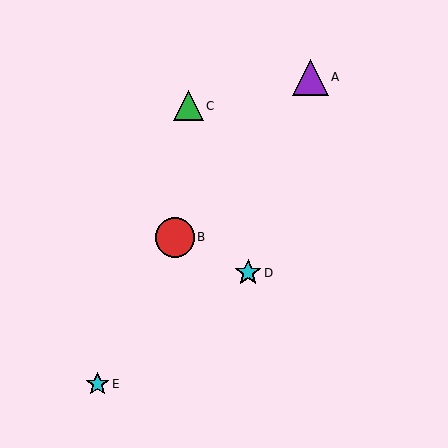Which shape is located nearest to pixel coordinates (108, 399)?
The cyan star (labeled E) at (98, 384) is nearest to that location.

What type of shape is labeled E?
Shape E is a cyan star.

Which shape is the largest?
The red circle (labeled B) is the largest.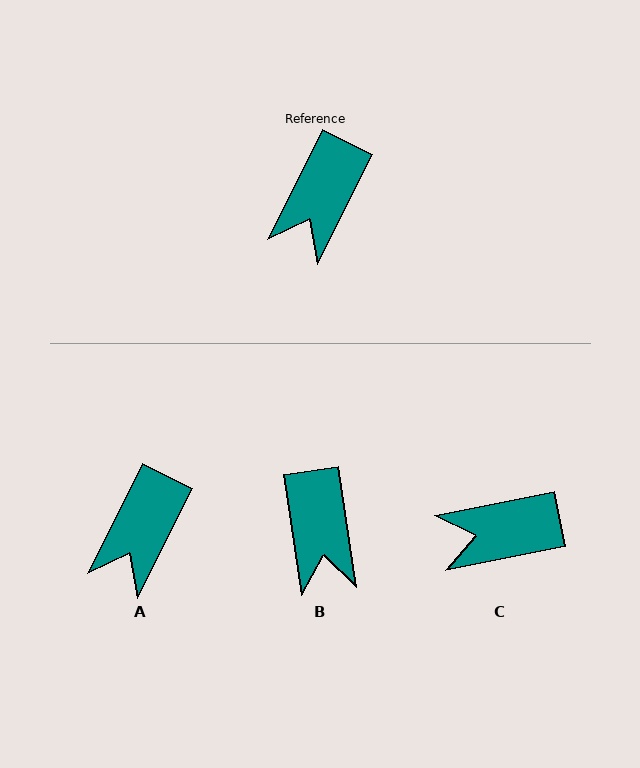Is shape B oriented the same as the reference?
No, it is off by about 35 degrees.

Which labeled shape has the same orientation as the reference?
A.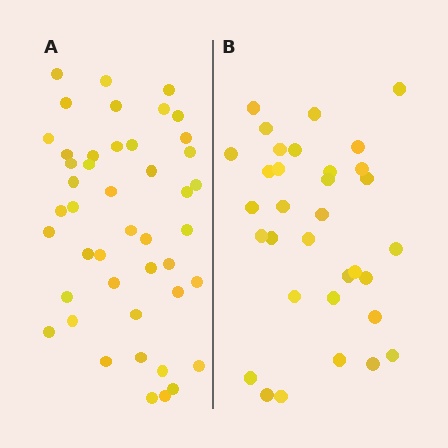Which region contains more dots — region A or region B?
Region A (the left region) has more dots.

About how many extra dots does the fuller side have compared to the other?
Region A has roughly 12 or so more dots than region B.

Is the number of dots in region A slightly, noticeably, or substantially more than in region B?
Region A has noticeably more, but not dramatically so. The ratio is roughly 1.4 to 1.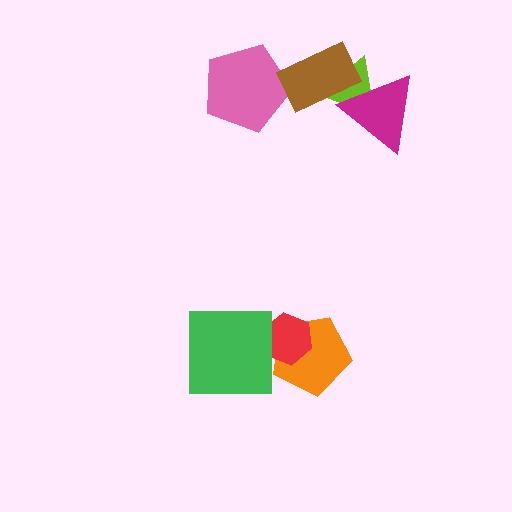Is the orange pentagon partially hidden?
Yes, it is partially covered by another shape.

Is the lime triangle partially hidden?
Yes, it is partially covered by another shape.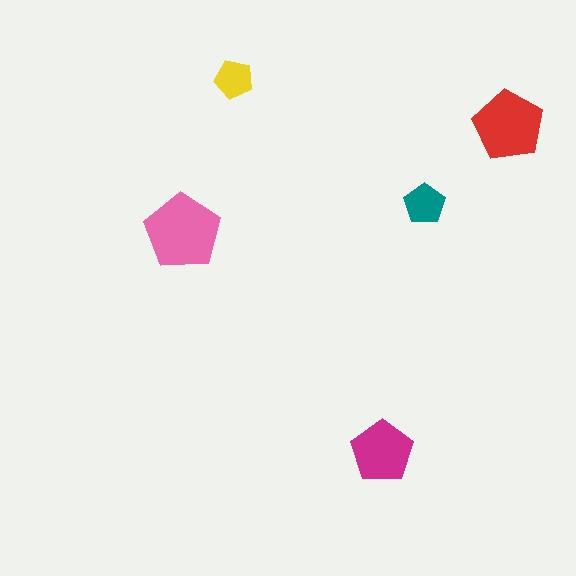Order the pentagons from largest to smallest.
the pink one, the red one, the magenta one, the teal one, the yellow one.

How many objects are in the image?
There are 5 objects in the image.